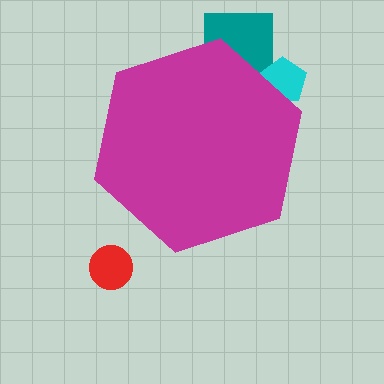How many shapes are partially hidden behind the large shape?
2 shapes are partially hidden.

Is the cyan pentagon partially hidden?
Yes, the cyan pentagon is partially hidden behind the magenta hexagon.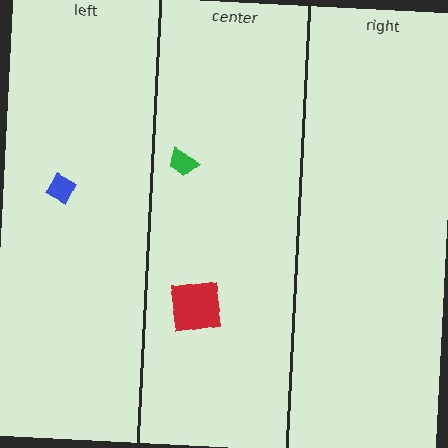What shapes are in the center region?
The red square, the green trapezoid.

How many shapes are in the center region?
2.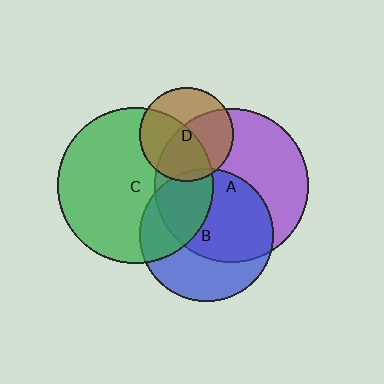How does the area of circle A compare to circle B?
Approximately 1.3 times.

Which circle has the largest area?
Circle C (green).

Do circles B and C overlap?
Yes.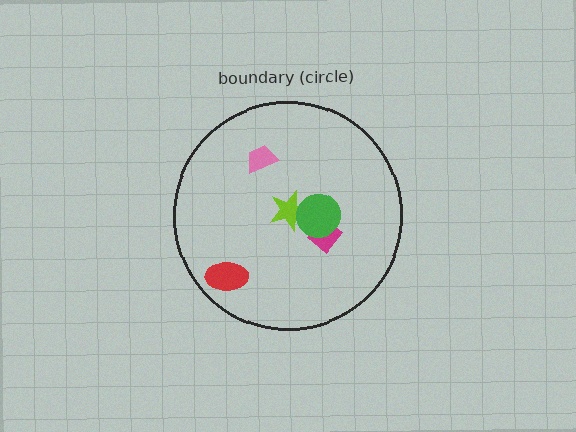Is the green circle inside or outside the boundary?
Inside.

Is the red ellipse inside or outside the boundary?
Inside.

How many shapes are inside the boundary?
5 inside, 0 outside.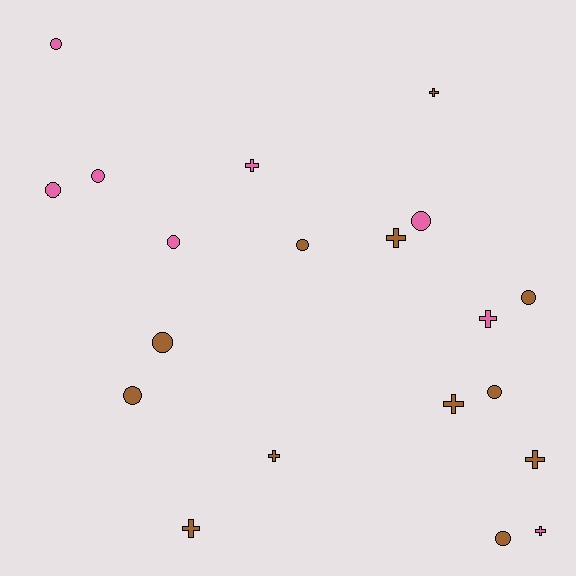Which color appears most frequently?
Brown, with 12 objects.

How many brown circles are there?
There are 6 brown circles.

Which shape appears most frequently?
Circle, with 11 objects.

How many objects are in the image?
There are 20 objects.